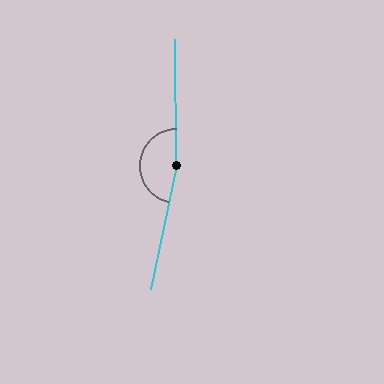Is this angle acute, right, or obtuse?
It is obtuse.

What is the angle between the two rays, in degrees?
Approximately 167 degrees.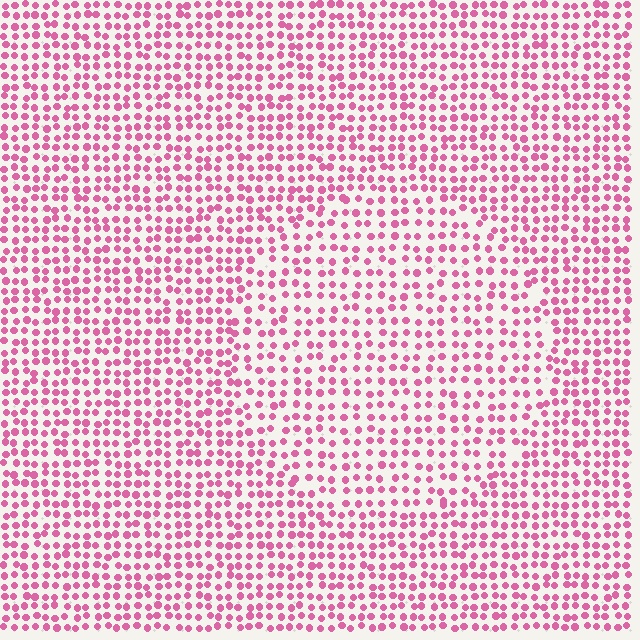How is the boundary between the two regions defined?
The boundary is defined by a change in element density (approximately 1.4x ratio). All elements are the same color, size, and shape.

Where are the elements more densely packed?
The elements are more densely packed outside the circle boundary.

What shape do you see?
I see a circle.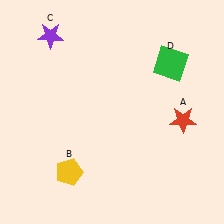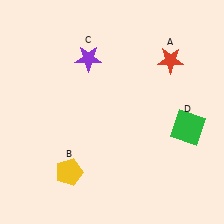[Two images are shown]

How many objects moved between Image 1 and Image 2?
3 objects moved between the two images.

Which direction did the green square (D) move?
The green square (D) moved down.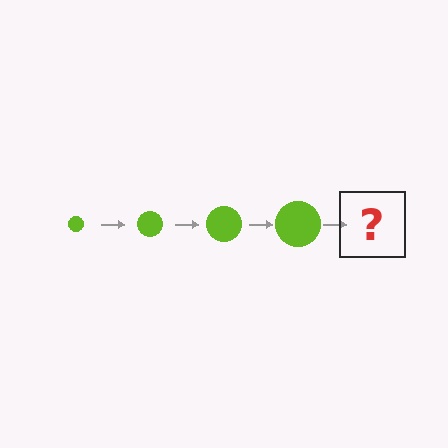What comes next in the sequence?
The next element should be a lime circle, larger than the previous one.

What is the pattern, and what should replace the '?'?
The pattern is that the circle gets progressively larger each step. The '?' should be a lime circle, larger than the previous one.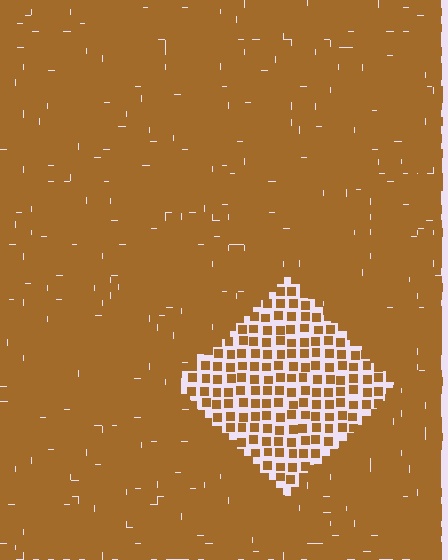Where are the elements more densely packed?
The elements are more densely packed outside the diamond boundary.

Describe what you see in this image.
The image contains small brown elements arranged at two different densities. A diamond-shaped region is visible where the elements are less densely packed than the surrounding area.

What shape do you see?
I see a diamond.